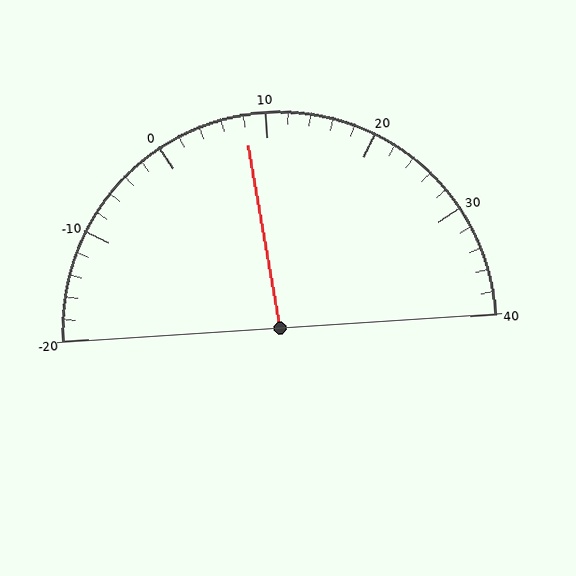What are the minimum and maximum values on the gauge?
The gauge ranges from -20 to 40.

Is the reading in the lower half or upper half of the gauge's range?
The reading is in the lower half of the range (-20 to 40).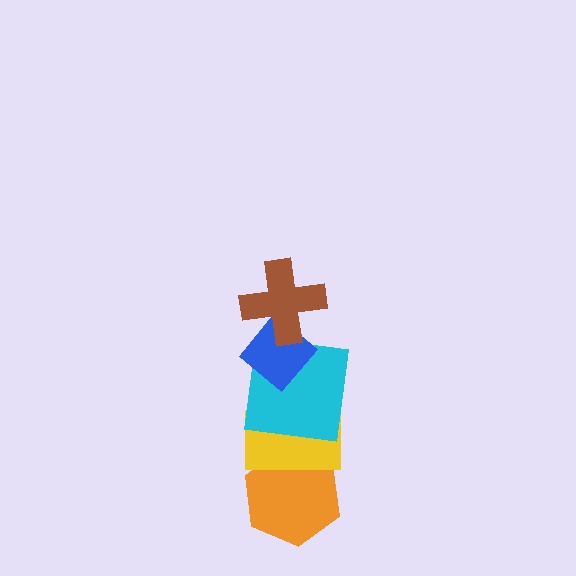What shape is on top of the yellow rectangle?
The cyan square is on top of the yellow rectangle.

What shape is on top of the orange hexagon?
The yellow rectangle is on top of the orange hexagon.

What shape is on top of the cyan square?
The blue diamond is on top of the cyan square.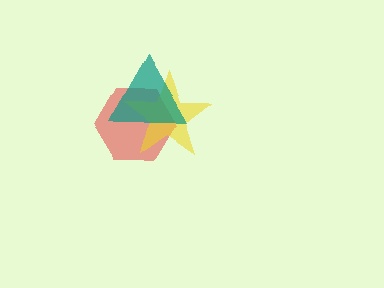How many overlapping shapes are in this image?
There are 3 overlapping shapes in the image.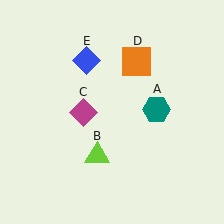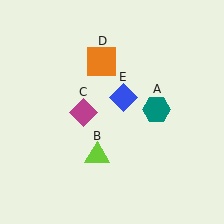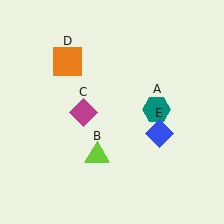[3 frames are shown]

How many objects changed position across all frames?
2 objects changed position: orange square (object D), blue diamond (object E).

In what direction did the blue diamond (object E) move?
The blue diamond (object E) moved down and to the right.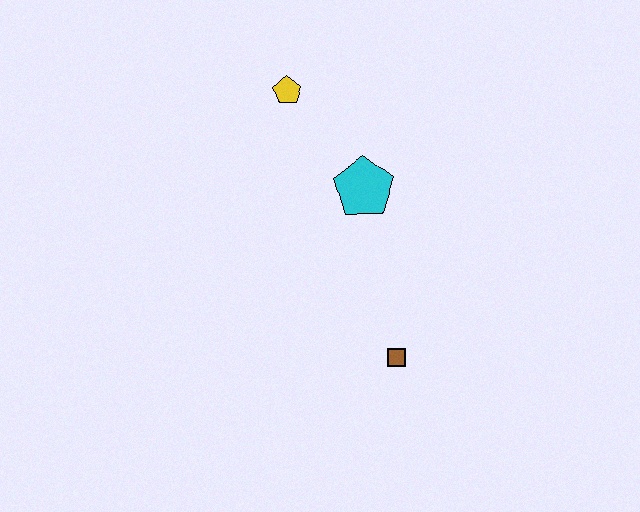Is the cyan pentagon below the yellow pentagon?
Yes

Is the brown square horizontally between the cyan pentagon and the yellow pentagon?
No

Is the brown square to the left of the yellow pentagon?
No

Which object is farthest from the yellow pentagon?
The brown square is farthest from the yellow pentagon.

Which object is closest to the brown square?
The cyan pentagon is closest to the brown square.